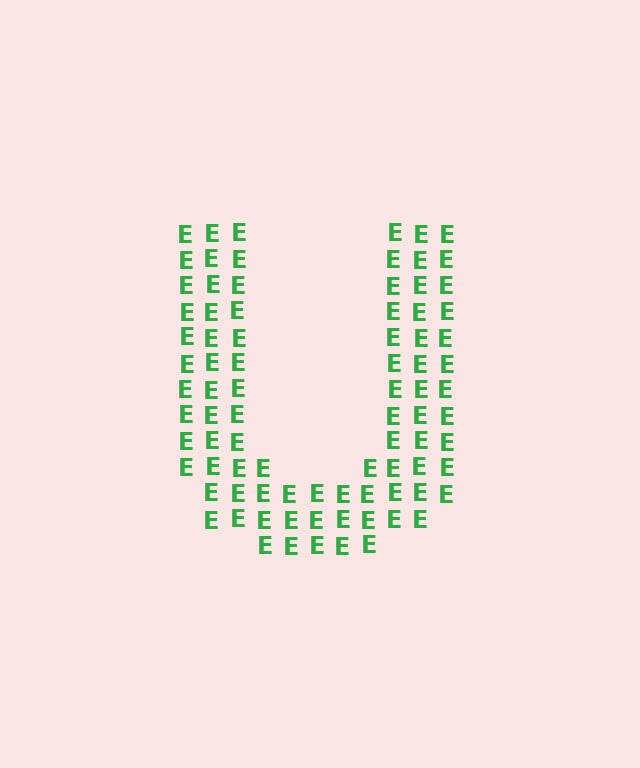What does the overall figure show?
The overall figure shows the letter U.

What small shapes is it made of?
It is made of small letter E's.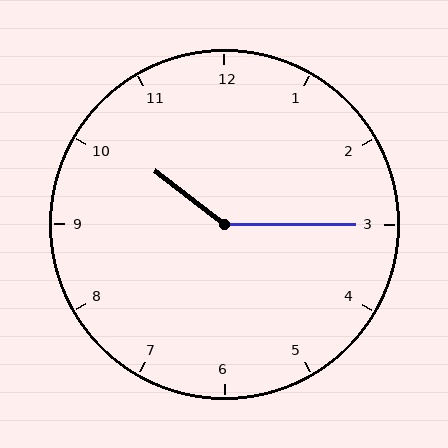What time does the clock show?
10:15.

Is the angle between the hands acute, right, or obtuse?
It is obtuse.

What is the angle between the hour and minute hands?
Approximately 142 degrees.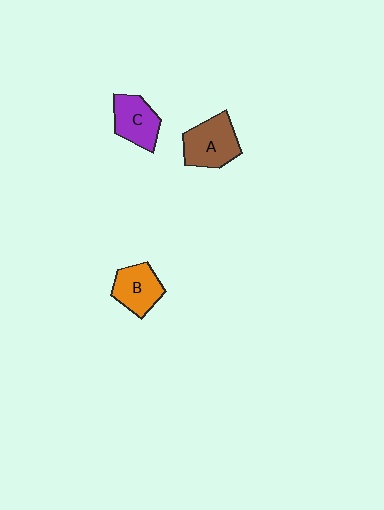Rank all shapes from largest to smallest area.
From largest to smallest: A (brown), B (orange), C (purple).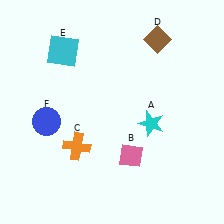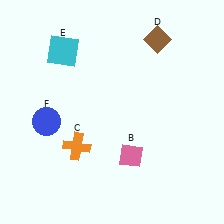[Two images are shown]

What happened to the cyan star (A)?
The cyan star (A) was removed in Image 2. It was in the bottom-right area of Image 1.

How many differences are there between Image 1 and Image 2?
There is 1 difference between the two images.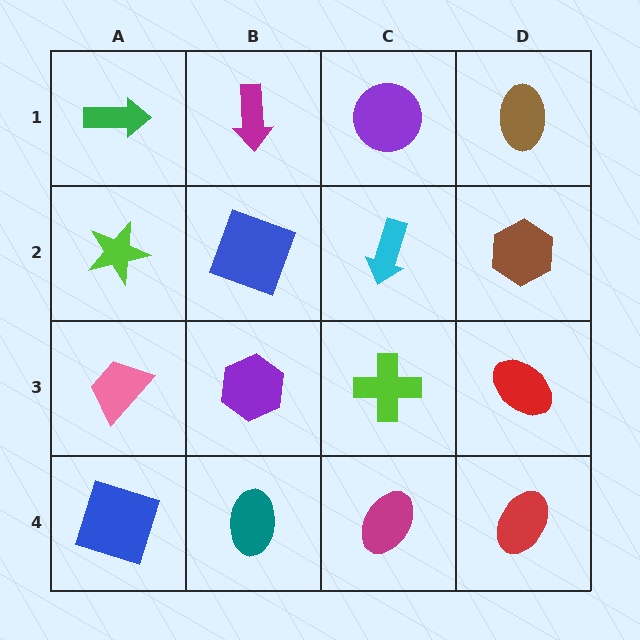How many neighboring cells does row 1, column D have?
2.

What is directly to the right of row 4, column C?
A red ellipse.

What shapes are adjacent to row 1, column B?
A blue square (row 2, column B), a green arrow (row 1, column A), a purple circle (row 1, column C).